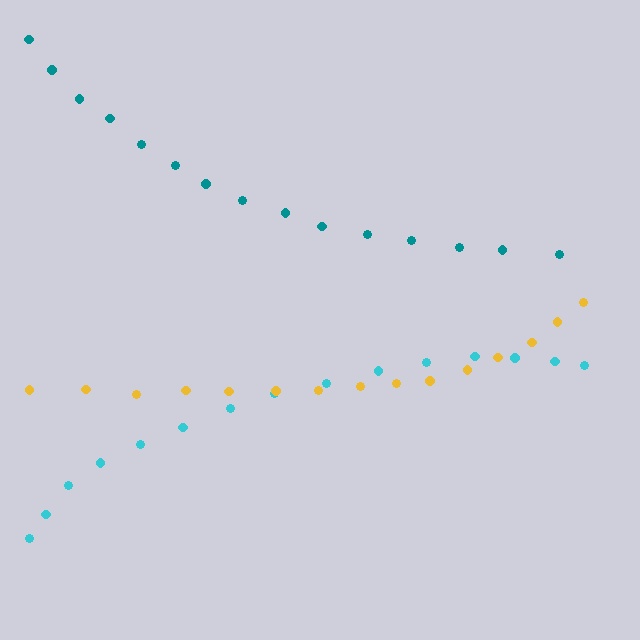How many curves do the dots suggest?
There are 3 distinct paths.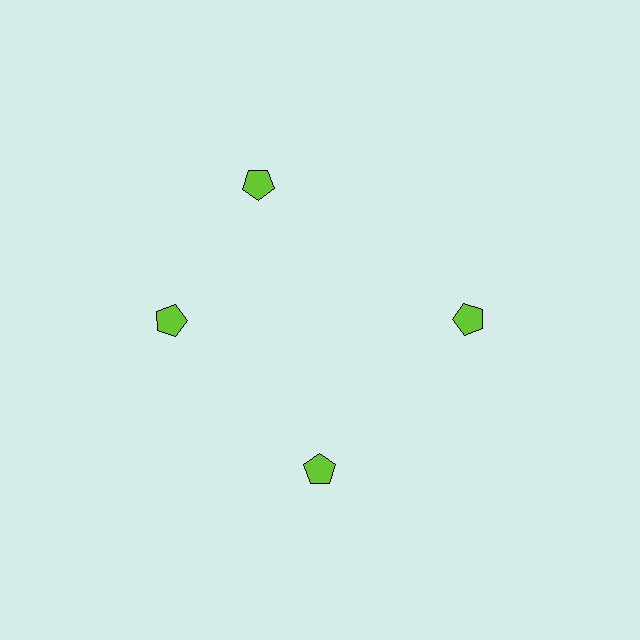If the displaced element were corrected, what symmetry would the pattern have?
It would have 4-fold rotational symmetry — the pattern would map onto itself every 90 degrees.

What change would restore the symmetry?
The symmetry would be restored by rotating it back into even spacing with its neighbors so that all 4 pentagons sit at equal angles and equal distance from the center.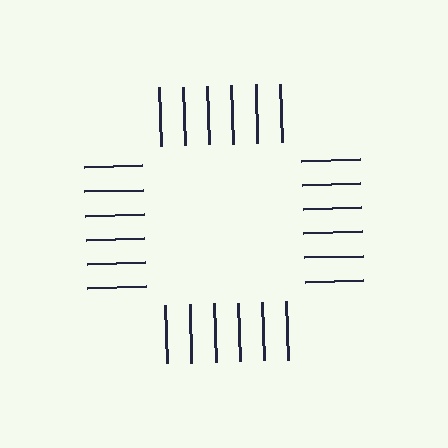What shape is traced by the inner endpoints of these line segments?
An illusory square — the line segments terminate on its edges but no continuous stroke is drawn.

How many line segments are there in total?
24 — 6 along each of the 4 edges.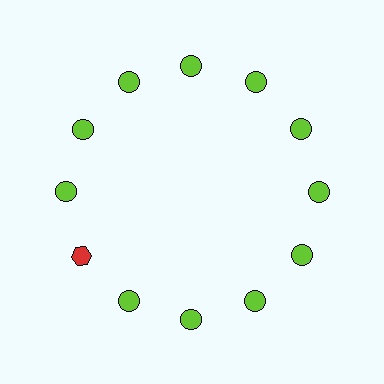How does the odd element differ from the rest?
It differs in both color (red instead of lime) and shape (hexagon instead of circle).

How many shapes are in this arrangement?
There are 12 shapes arranged in a ring pattern.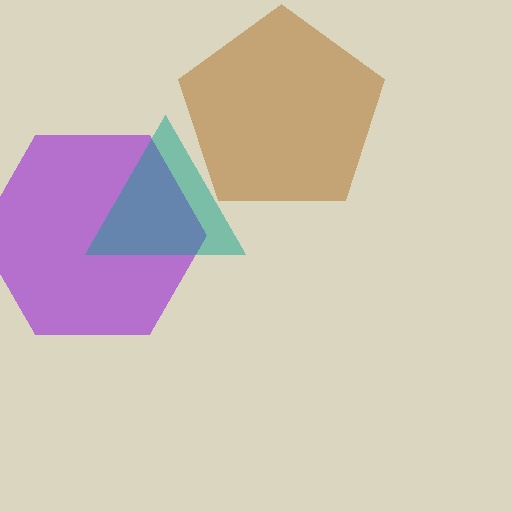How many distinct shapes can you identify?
There are 3 distinct shapes: a purple hexagon, a teal triangle, a brown pentagon.